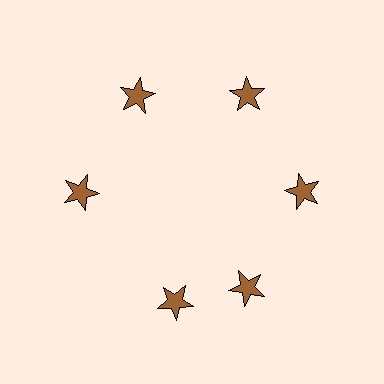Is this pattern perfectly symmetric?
No. The 6 brown stars are arranged in a ring, but one element near the 7 o'clock position is rotated out of alignment along the ring, breaking the 6-fold rotational symmetry.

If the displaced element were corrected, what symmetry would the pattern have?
It would have 6-fold rotational symmetry — the pattern would map onto itself every 60 degrees.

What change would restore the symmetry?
The symmetry would be restored by rotating it back into even spacing with its neighbors so that all 6 stars sit at equal angles and equal distance from the center.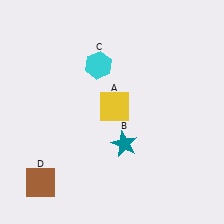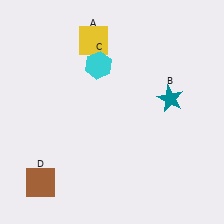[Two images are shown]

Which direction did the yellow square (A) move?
The yellow square (A) moved up.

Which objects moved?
The objects that moved are: the yellow square (A), the teal star (B).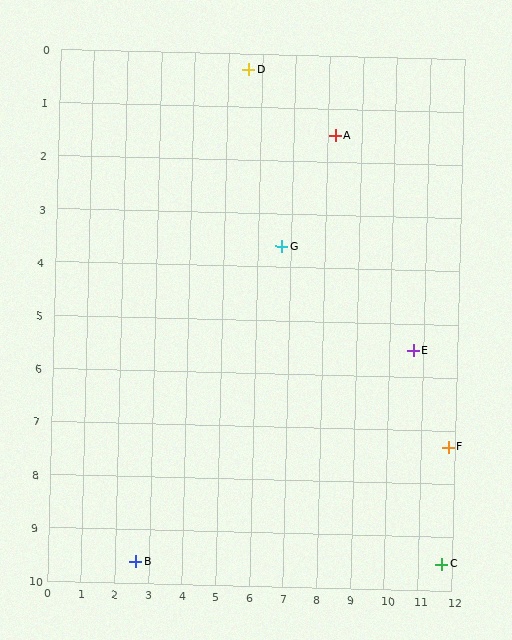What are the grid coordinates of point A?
Point A is at approximately (8.2, 1.5).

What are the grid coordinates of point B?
Point B is at approximately (2.6, 9.6).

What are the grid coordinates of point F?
Point F is at approximately (11.8, 7.3).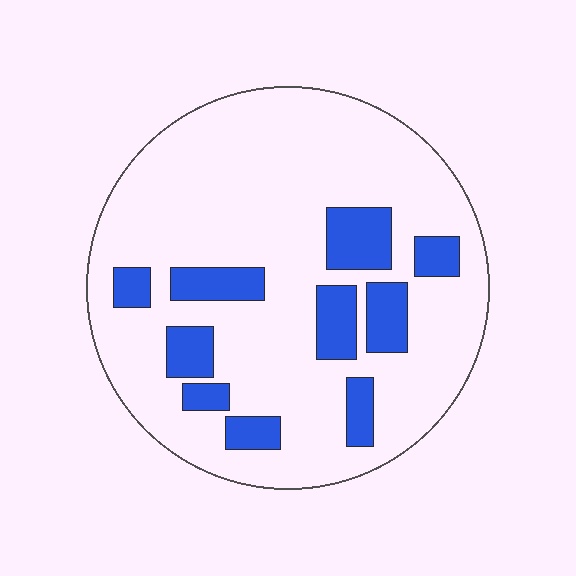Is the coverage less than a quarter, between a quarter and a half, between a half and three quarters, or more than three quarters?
Less than a quarter.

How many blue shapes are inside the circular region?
10.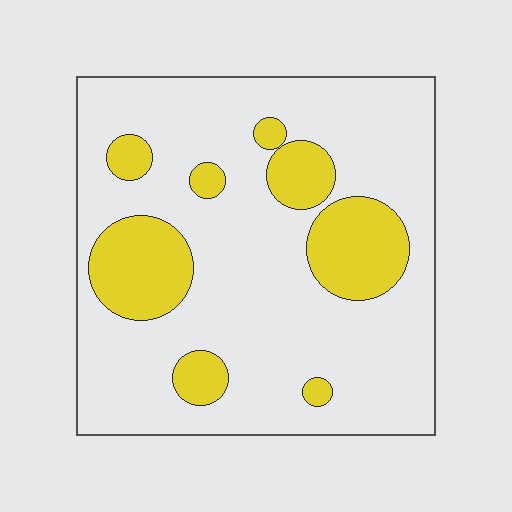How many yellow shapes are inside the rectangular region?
8.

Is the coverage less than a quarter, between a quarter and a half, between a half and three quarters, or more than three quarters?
Less than a quarter.